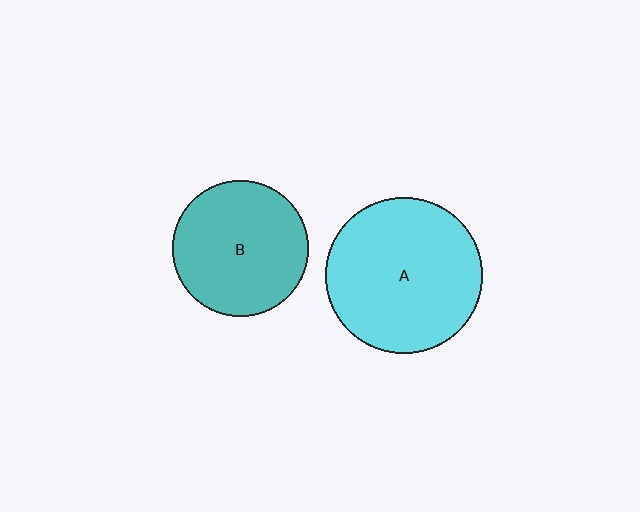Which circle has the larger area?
Circle A (cyan).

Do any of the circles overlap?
No, none of the circles overlap.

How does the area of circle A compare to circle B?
Approximately 1.3 times.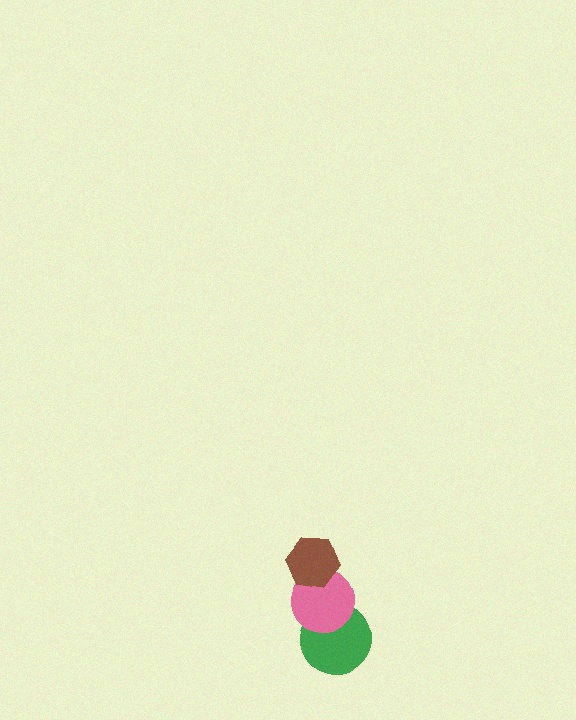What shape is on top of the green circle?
The pink circle is on top of the green circle.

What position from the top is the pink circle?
The pink circle is 2nd from the top.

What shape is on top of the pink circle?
The brown hexagon is on top of the pink circle.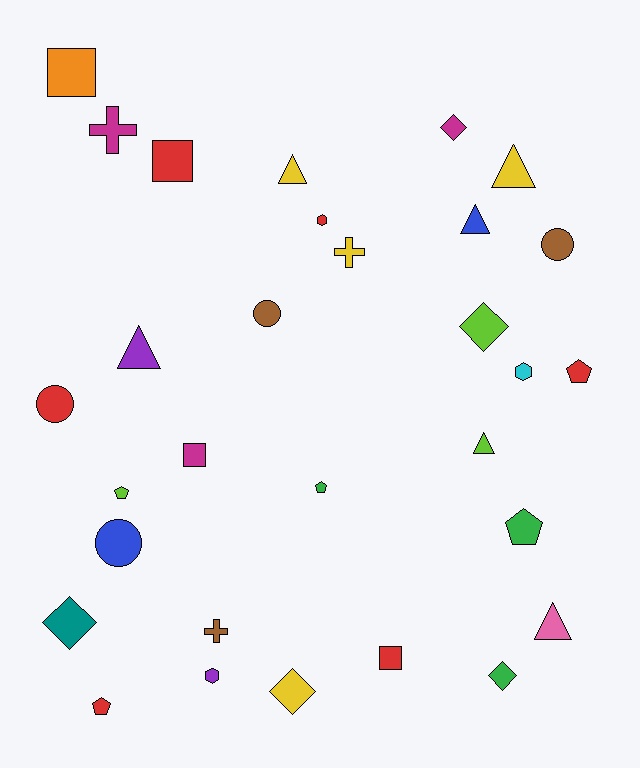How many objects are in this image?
There are 30 objects.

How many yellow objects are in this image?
There are 4 yellow objects.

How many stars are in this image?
There are no stars.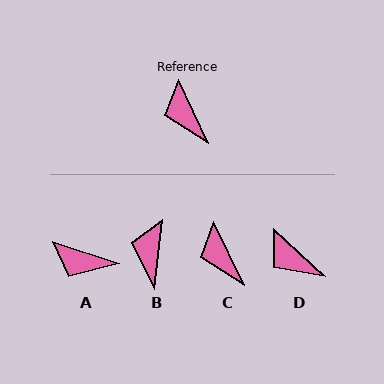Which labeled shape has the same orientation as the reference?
C.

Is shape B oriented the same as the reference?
No, it is off by about 32 degrees.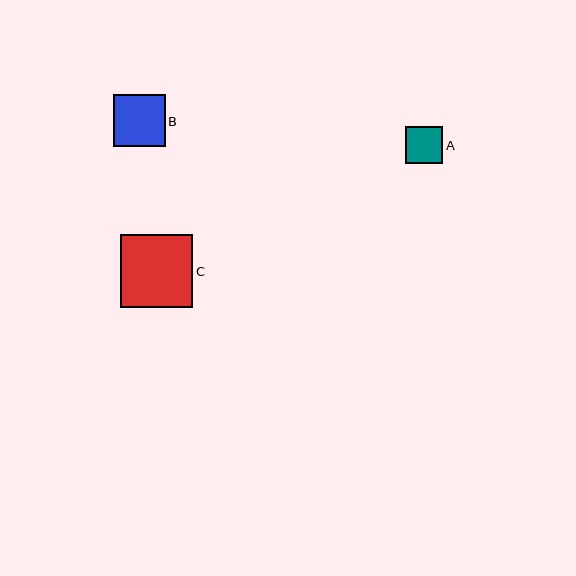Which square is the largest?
Square C is the largest with a size of approximately 73 pixels.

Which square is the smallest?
Square A is the smallest with a size of approximately 37 pixels.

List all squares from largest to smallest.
From largest to smallest: C, B, A.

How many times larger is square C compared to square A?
Square C is approximately 2.0 times the size of square A.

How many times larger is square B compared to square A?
Square B is approximately 1.4 times the size of square A.